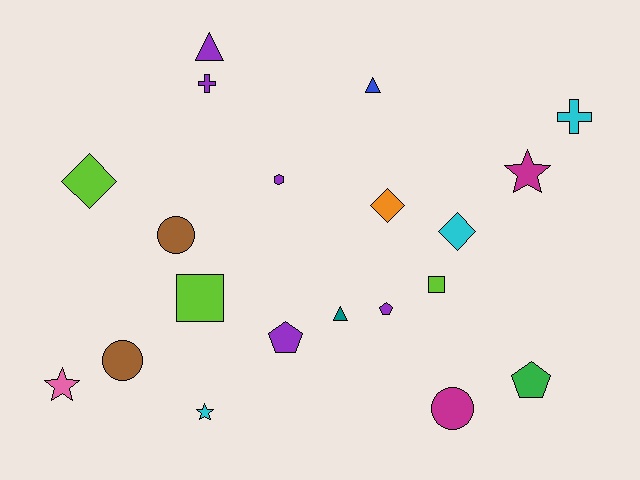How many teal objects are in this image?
There is 1 teal object.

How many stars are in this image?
There are 3 stars.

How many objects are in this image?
There are 20 objects.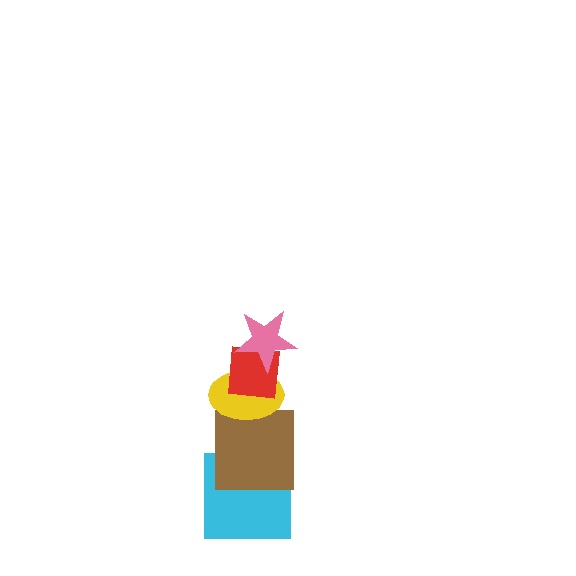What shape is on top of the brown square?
The yellow ellipse is on top of the brown square.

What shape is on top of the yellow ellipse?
The red square is on top of the yellow ellipse.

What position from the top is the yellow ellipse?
The yellow ellipse is 3rd from the top.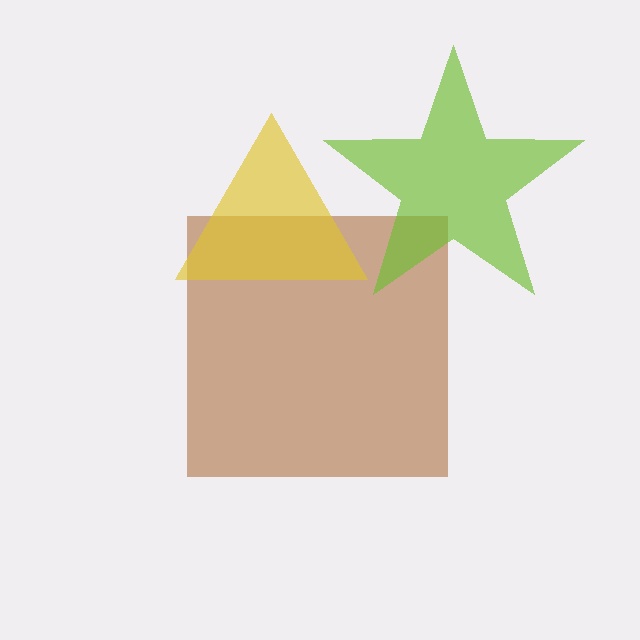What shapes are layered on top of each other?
The layered shapes are: a brown square, a yellow triangle, a lime star.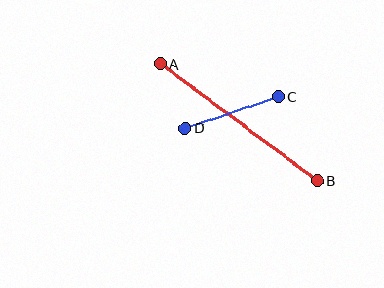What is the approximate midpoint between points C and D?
The midpoint is at approximately (232, 112) pixels.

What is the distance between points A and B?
The distance is approximately 196 pixels.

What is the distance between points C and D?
The distance is approximately 98 pixels.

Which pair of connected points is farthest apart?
Points A and B are farthest apart.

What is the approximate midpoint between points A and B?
The midpoint is at approximately (239, 122) pixels.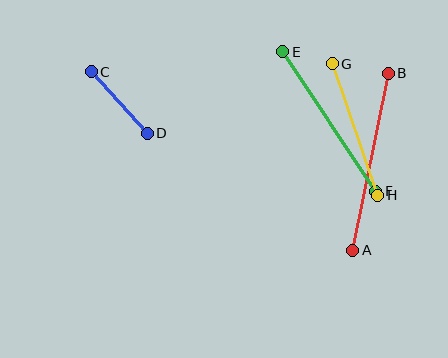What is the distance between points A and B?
The distance is approximately 180 pixels.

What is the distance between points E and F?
The distance is approximately 168 pixels.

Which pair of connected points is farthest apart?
Points A and B are farthest apart.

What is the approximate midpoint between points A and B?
The midpoint is at approximately (370, 162) pixels.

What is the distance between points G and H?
The distance is approximately 140 pixels.